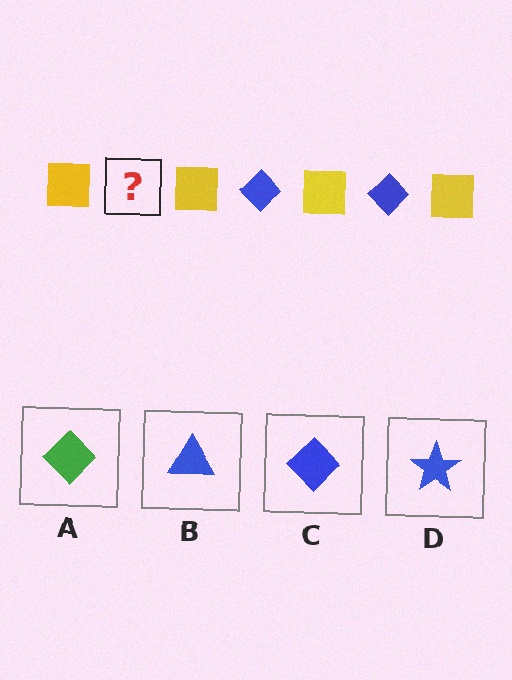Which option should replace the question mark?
Option C.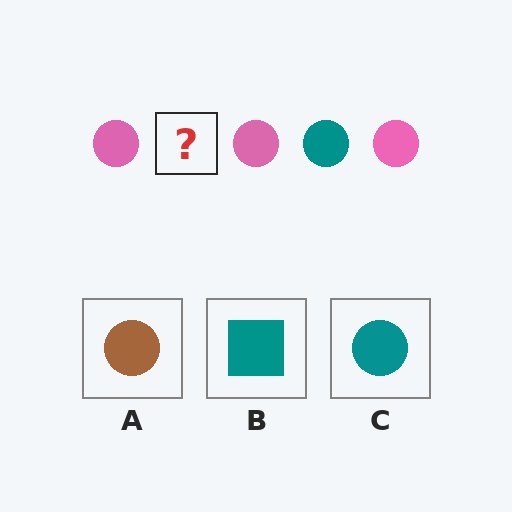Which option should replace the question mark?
Option C.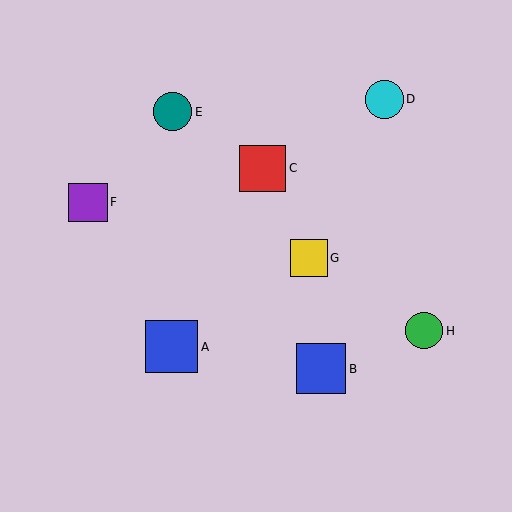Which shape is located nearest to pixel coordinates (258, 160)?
The red square (labeled C) at (263, 168) is nearest to that location.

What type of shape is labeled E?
Shape E is a teal circle.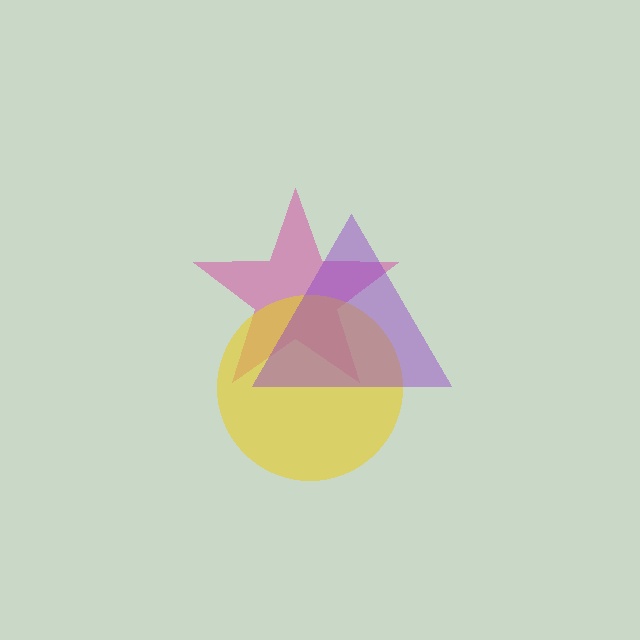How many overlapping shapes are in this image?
There are 3 overlapping shapes in the image.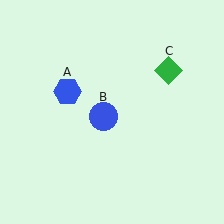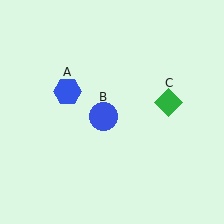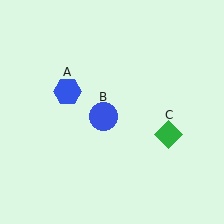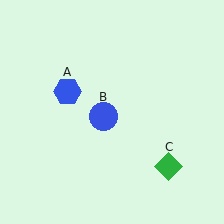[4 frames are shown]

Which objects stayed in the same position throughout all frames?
Blue hexagon (object A) and blue circle (object B) remained stationary.